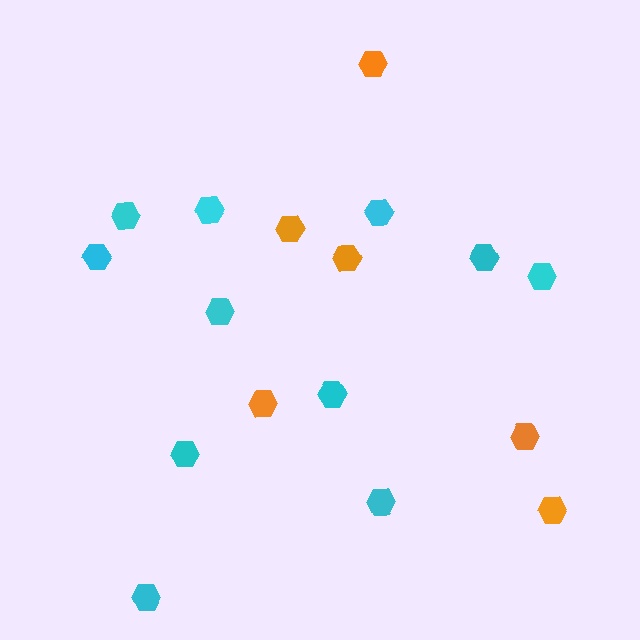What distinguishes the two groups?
There are 2 groups: one group of cyan hexagons (11) and one group of orange hexagons (6).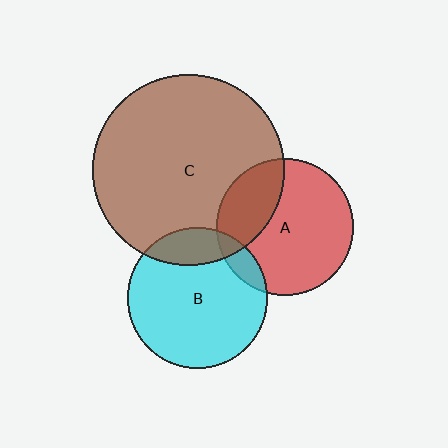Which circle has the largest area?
Circle C (brown).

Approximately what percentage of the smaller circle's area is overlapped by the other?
Approximately 10%.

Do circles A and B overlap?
Yes.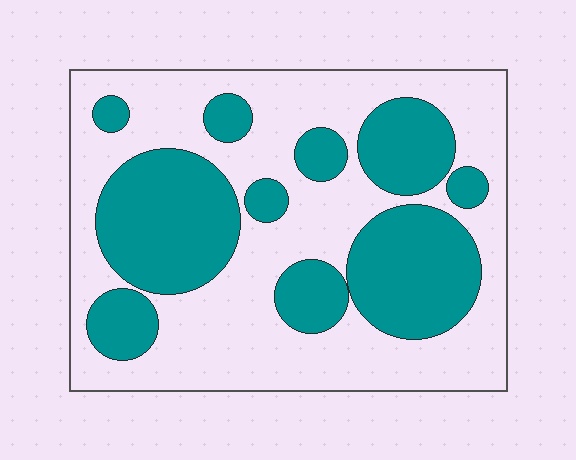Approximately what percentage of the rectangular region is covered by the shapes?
Approximately 40%.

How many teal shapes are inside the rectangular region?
10.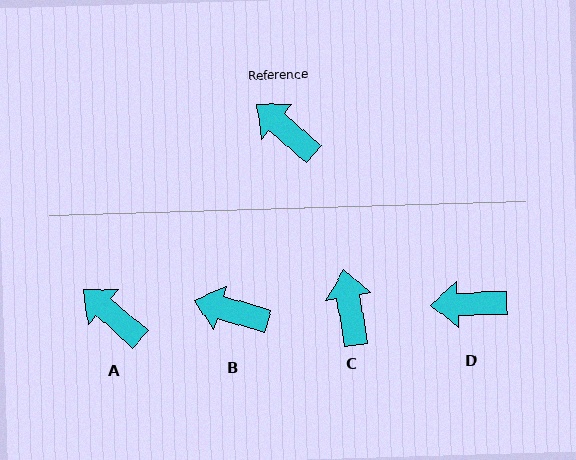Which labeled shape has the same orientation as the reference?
A.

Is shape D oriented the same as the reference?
No, it is off by about 43 degrees.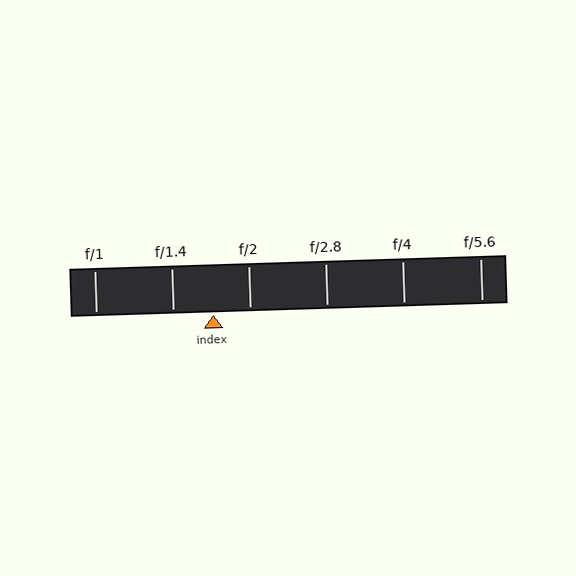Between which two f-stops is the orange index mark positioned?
The index mark is between f/1.4 and f/2.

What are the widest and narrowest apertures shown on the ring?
The widest aperture shown is f/1 and the narrowest is f/5.6.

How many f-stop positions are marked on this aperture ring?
There are 6 f-stop positions marked.